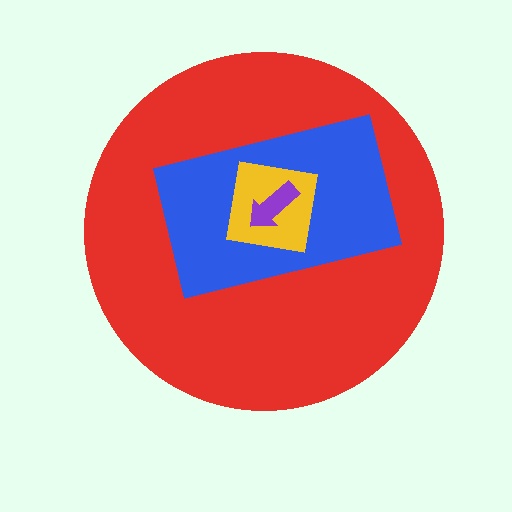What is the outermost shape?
The red circle.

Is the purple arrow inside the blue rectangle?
Yes.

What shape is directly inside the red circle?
The blue rectangle.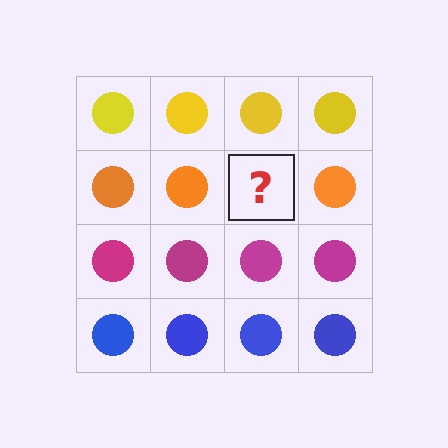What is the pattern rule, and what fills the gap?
The rule is that each row has a consistent color. The gap should be filled with an orange circle.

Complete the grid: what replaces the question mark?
The question mark should be replaced with an orange circle.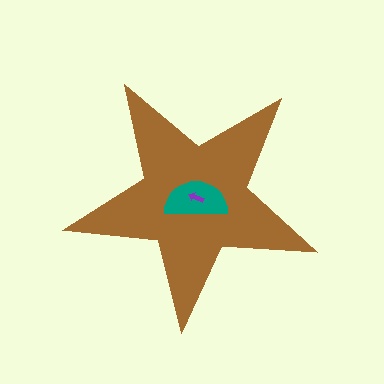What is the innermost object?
The purple arrow.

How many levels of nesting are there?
3.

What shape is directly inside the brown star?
The teal semicircle.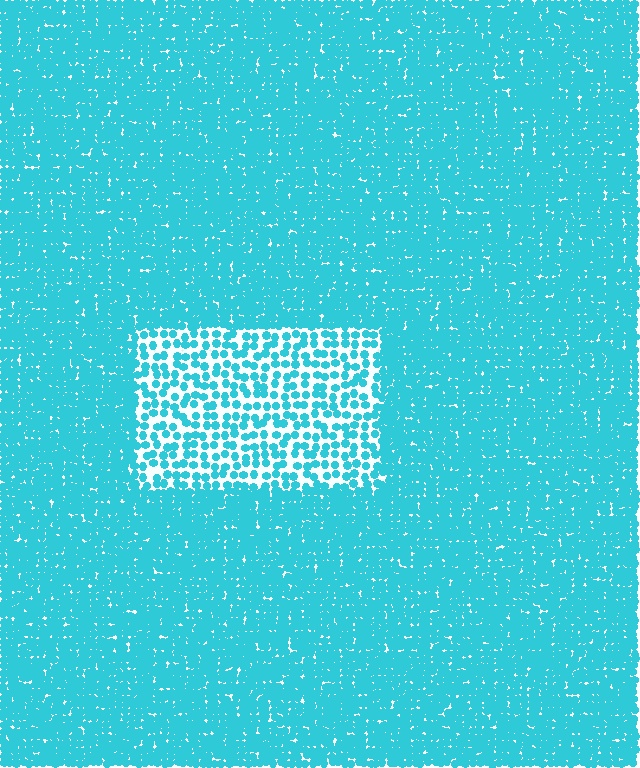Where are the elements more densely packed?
The elements are more densely packed outside the rectangle boundary.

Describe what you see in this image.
The image contains small cyan elements arranged at two different densities. A rectangle-shaped region is visible where the elements are less densely packed than the surrounding area.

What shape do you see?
I see a rectangle.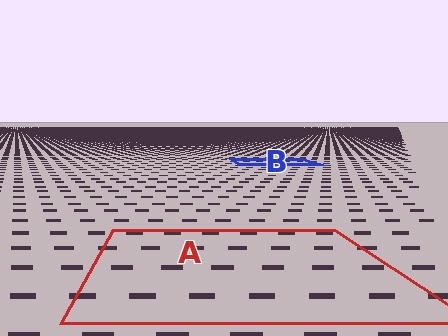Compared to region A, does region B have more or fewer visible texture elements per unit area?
Region B has more texture elements per unit area — they are packed more densely because it is farther away.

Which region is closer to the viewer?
Region A is closer. The texture elements there are larger and more spread out.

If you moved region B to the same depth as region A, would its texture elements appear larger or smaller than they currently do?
They would appear larger. At a closer depth, the same texture elements are projected at a bigger on-screen size.